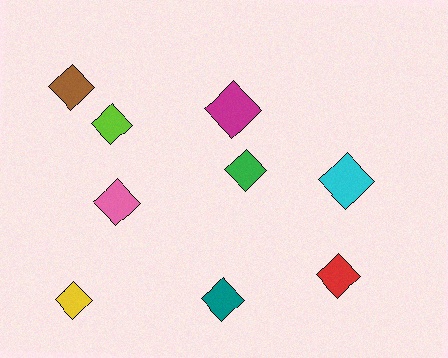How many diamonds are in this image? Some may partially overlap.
There are 9 diamonds.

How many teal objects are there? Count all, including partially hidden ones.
There is 1 teal object.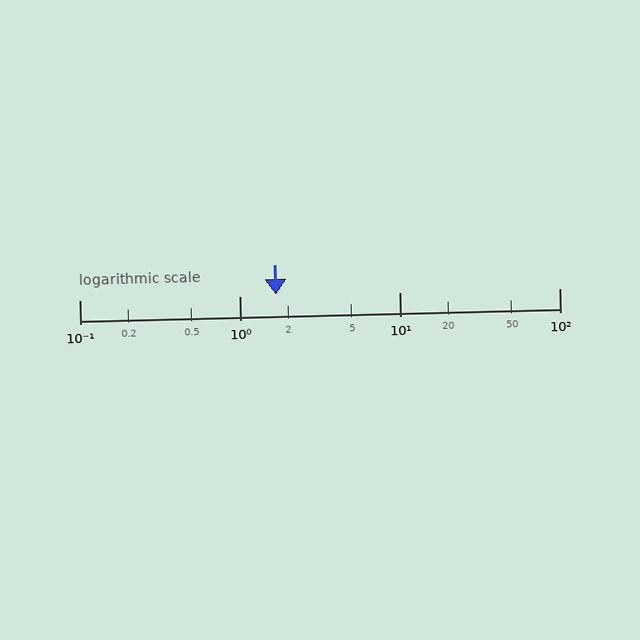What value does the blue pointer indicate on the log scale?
The pointer indicates approximately 1.7.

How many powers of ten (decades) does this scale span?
The scale spans 3 decades, from 0.1 to 100.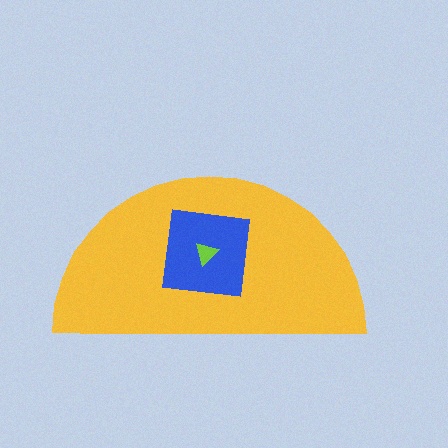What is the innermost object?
The lime triangle.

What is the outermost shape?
The yellow semicircle.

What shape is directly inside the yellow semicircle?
The blue square.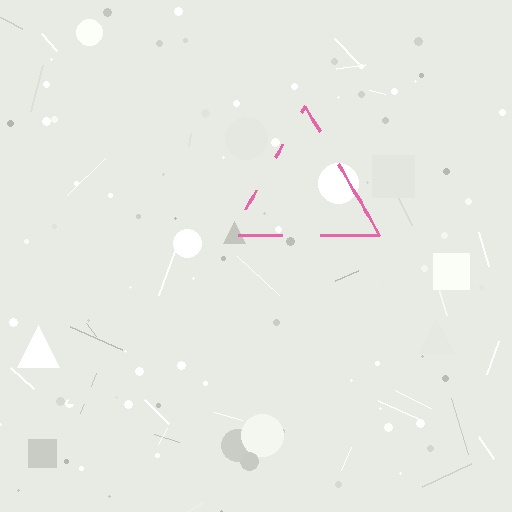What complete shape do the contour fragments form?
The contour fragments form a triangle.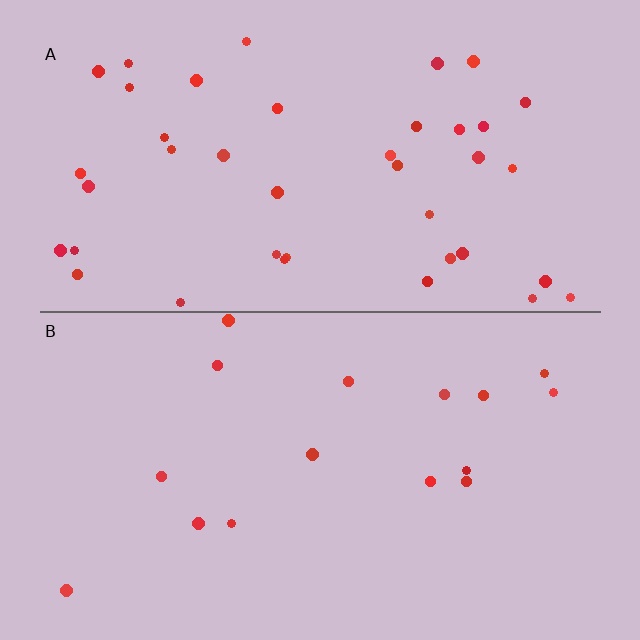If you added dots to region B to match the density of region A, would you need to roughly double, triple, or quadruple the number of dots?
Approximately triple.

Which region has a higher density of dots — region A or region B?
A (the top).